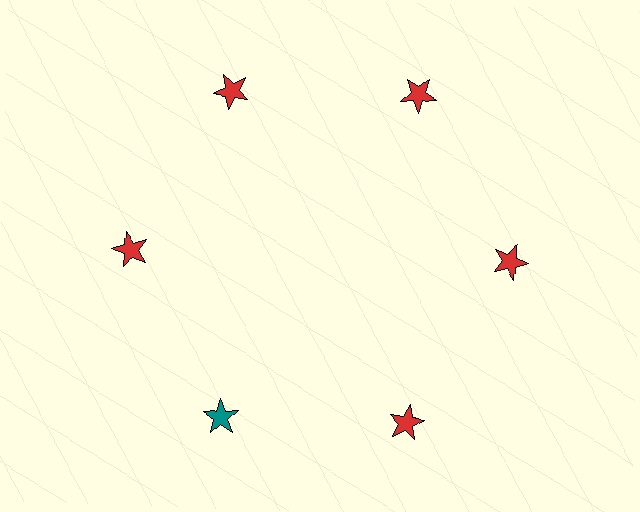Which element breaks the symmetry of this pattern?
The teal star at roughly the 7 o'clock position breaks the symmetry. All other shapes are red stars.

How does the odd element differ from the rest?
It has a different color: teal instead of red.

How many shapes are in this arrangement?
There are 6 shapes arranged in a ring pattern.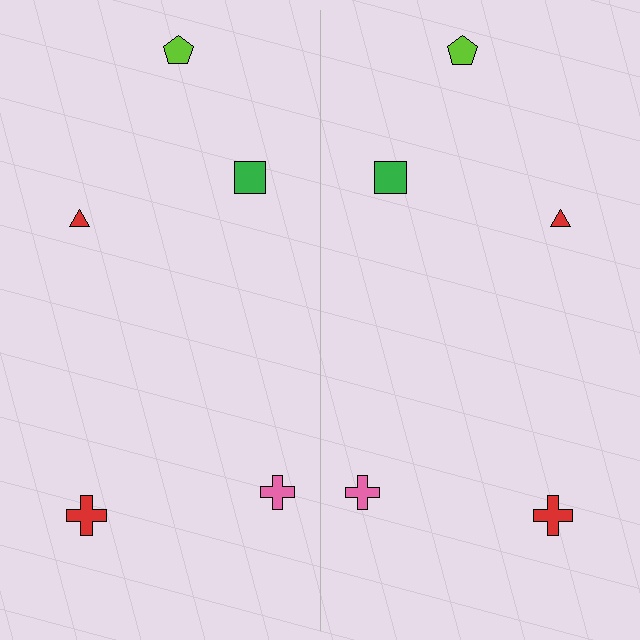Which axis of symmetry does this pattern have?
The pattern has a vertical axis of symmetry running through the center of the image.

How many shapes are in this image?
There are 10 shapes in this image.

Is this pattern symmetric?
Yes, this pattern has bilateral (reflection) symmetry.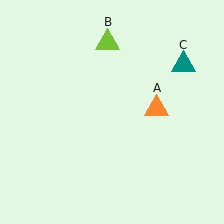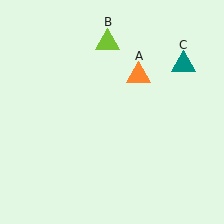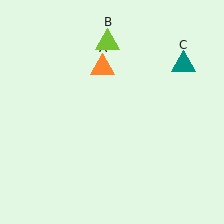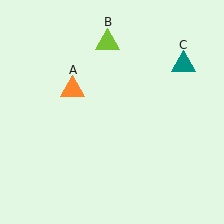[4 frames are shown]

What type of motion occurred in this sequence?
The orange triangle (object A) rotated counterclockwise around the center of the scene.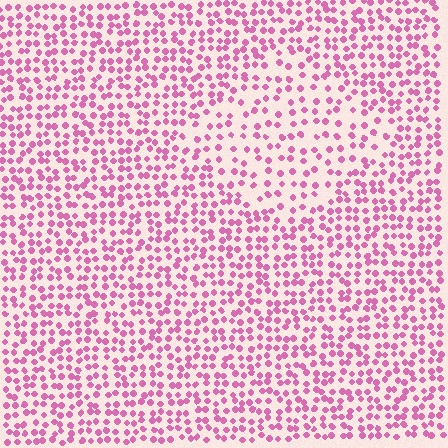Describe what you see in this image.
The image contains small pink elements arranged at two different densities. A diamond-shaped region is visible where the elements are less densely packed than the surrounding area.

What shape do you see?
I see a diamond.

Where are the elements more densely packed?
The elements are more densely packed outside the diamond boundary.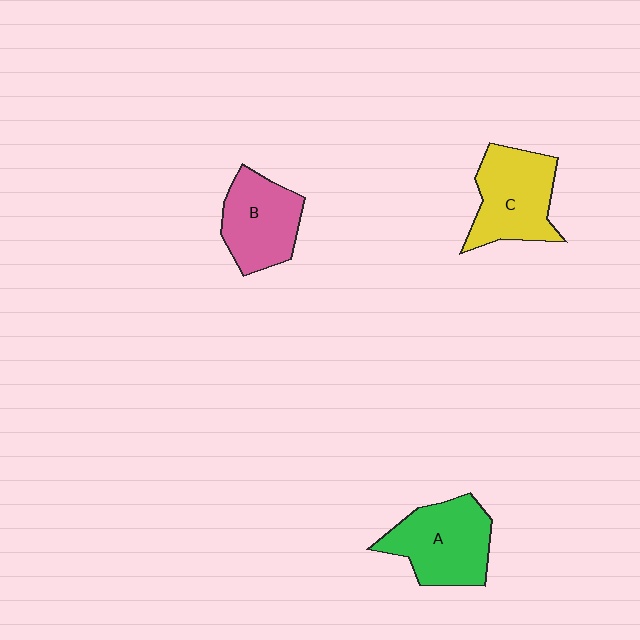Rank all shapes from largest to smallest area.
From largest to smallest: A (green), C (yellow), B (pink).